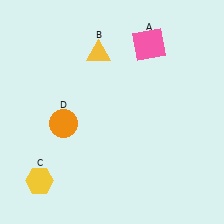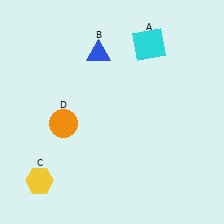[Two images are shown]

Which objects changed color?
A changed from pink to cyan. B changed from yellow to blue.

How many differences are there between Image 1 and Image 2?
There are 2 differences between the two images.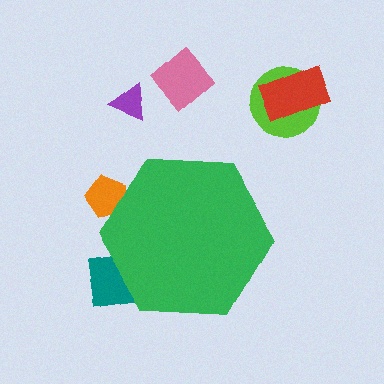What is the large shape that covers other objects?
A green hexagon.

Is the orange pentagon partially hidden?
Yes, the orange pentagon is partially hidden behind the green hexagon.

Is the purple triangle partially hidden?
No, the purple triangle is fully visible.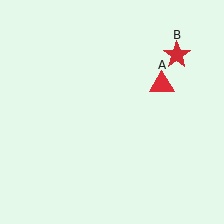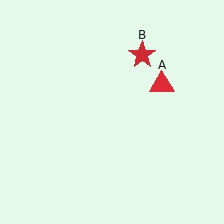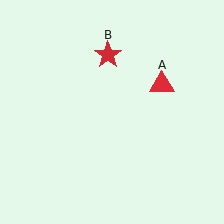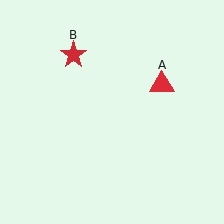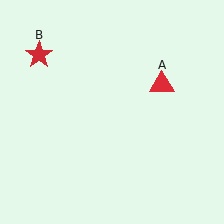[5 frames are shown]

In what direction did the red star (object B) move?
The red star (object B) moved left.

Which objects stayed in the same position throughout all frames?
Red triangle (object A) remained stationary.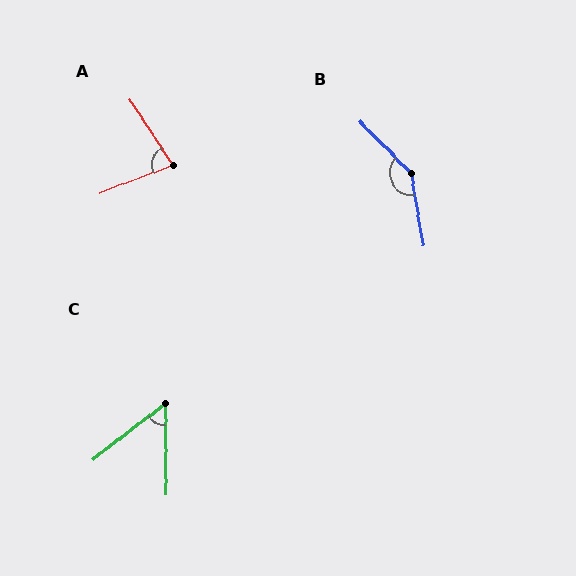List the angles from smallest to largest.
C (52°), A (78°), B (144°).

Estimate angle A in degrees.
Approximately 78 degrees.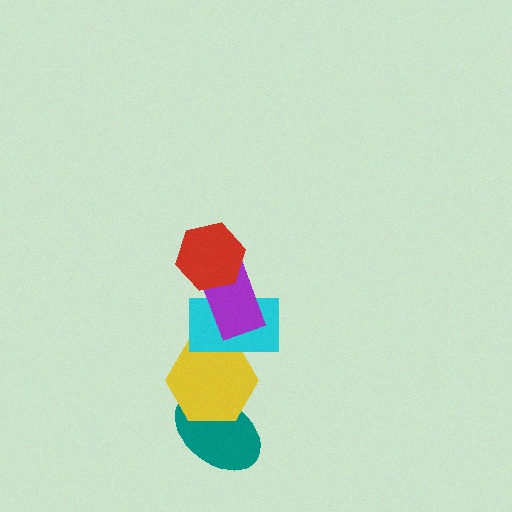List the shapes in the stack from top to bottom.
From top to bottom: the red hexagon, the purple rectangle, the cyan rectangle, the yellow hexagon, the teal ellipse.